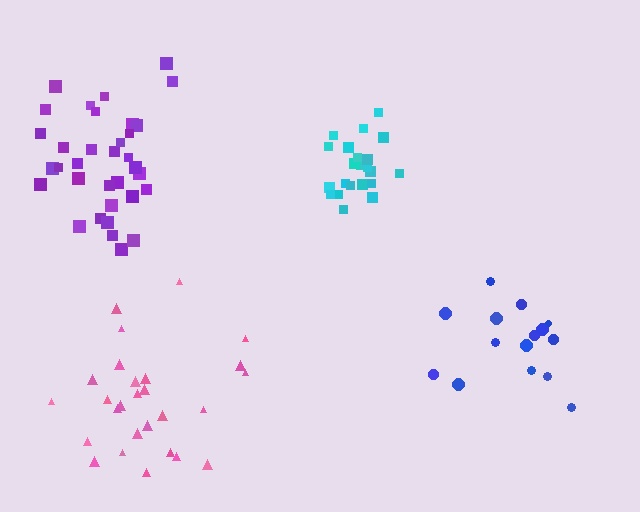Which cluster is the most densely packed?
Cyan.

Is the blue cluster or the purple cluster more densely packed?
Purple.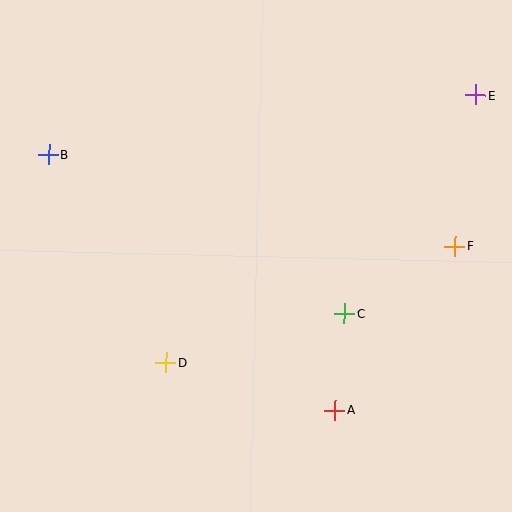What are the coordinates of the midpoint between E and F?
The midpoint between E and F is at (465, 170).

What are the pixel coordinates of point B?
Point B is at (49, 155).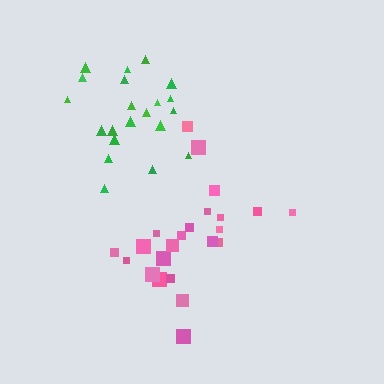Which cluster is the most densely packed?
Green.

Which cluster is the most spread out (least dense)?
Pink.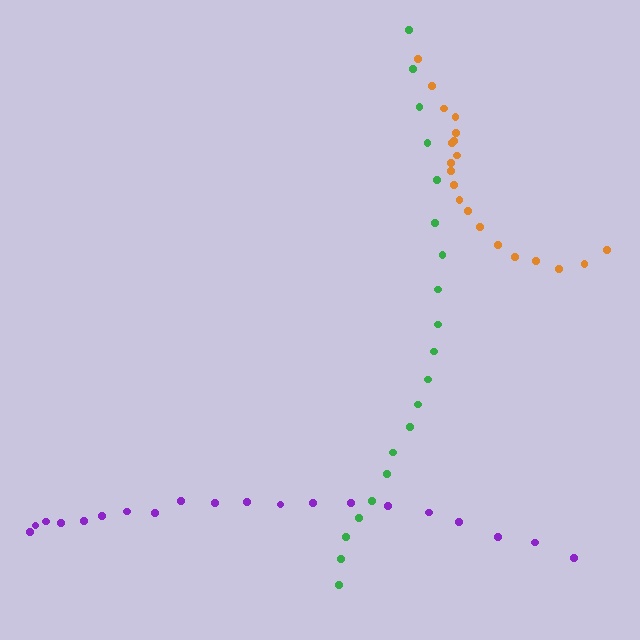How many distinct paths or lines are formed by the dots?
There are 3 distinct paths.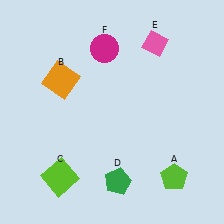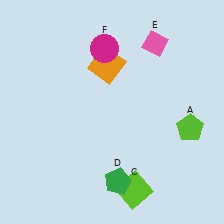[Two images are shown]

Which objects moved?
The objects that moved are: the lime pentagon (A), the orange square (B), the lime square (C).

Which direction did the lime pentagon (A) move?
The lime pentagon (A) moved up.